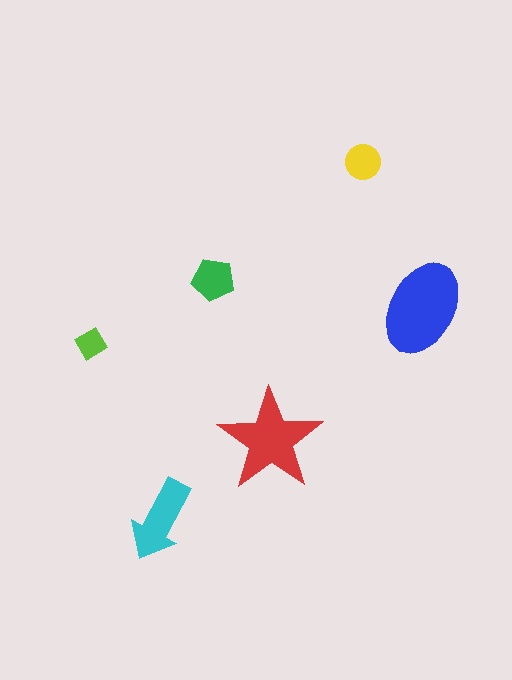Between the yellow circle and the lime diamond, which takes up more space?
The yellow circle.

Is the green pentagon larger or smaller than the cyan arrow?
Smaller.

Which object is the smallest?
The lime diamond.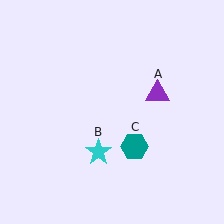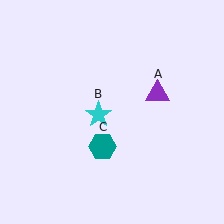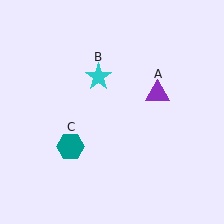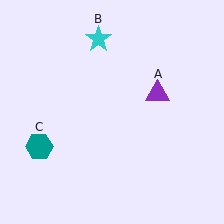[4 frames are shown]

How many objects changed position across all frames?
2 objects changed position: cyan star (object B), teal hexagon (object C).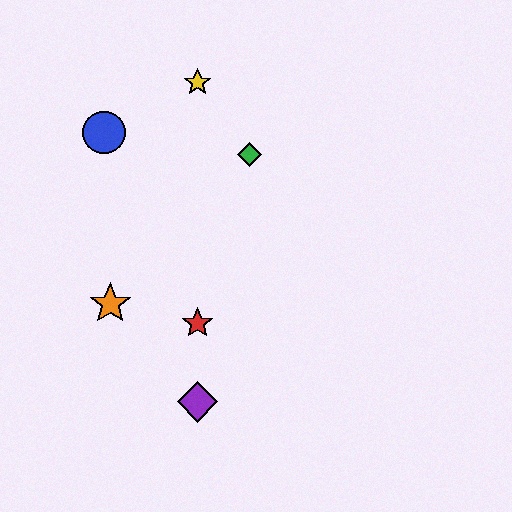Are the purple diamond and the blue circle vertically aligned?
No, the purple diamond is at x≈198 and the blue circle is at x≈104.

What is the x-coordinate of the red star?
The red star is at x≈198.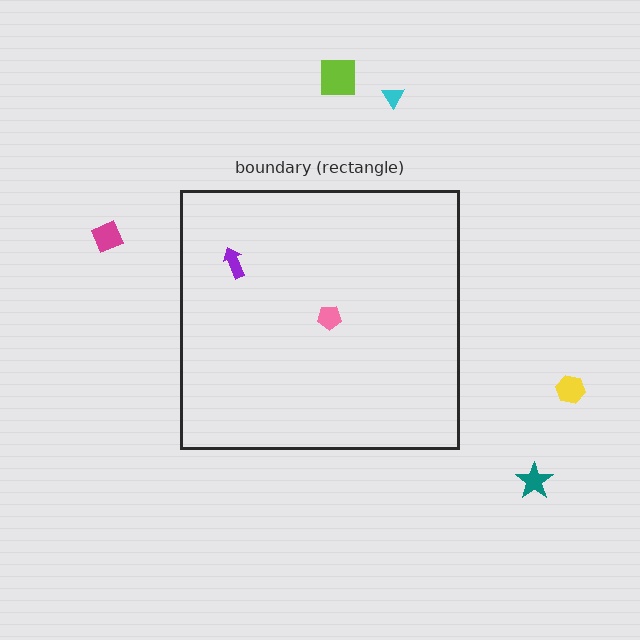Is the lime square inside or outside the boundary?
Outside.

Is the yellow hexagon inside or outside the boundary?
Outside.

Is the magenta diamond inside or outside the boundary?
Outside.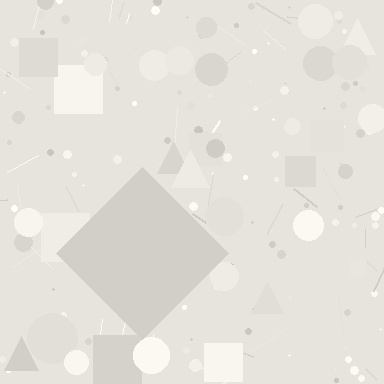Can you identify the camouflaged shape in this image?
The camouflaged shape is a diamond.